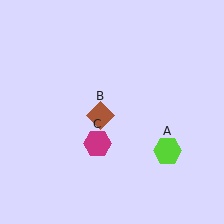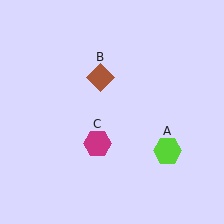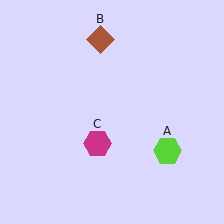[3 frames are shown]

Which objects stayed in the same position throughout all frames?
Lime hexagon (object A) and magenta hexagon (object C) remained stationary.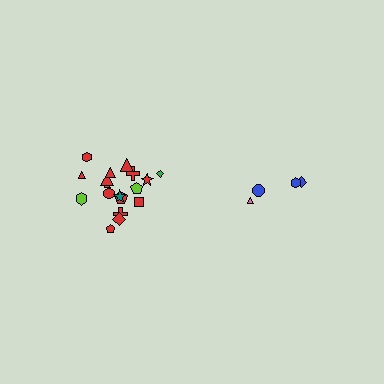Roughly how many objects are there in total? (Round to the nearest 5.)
Roughly 20 objects in total.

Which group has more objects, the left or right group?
The left group.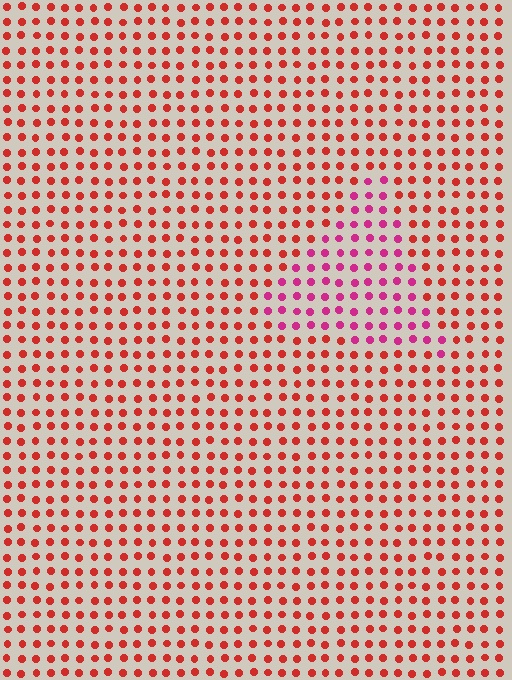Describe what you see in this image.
The image is filled with small red elements in a uniform arrangement. A triangle-shaped region is visible where the elements are tinted to a slightly different hue, forming a subtle color boundary.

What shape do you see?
I see a triangle.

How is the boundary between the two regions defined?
The boundary is defined purely by a slight shift in hue (about 37 degrees). Spacing, size, and orientation are identical on both sides.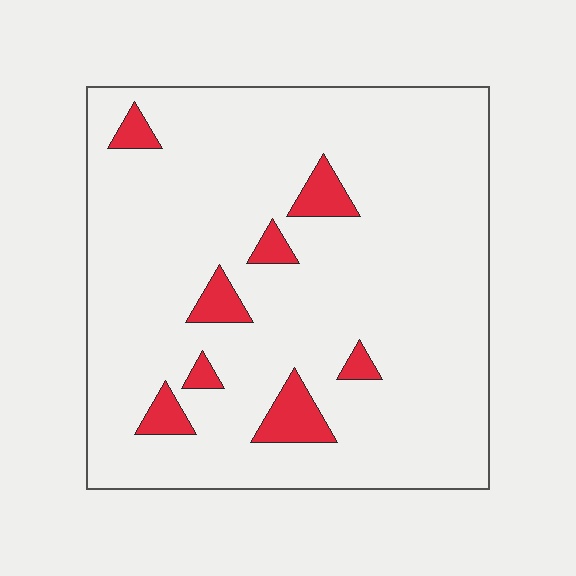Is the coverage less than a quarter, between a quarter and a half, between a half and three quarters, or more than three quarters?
Less than a quarter.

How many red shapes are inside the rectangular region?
8.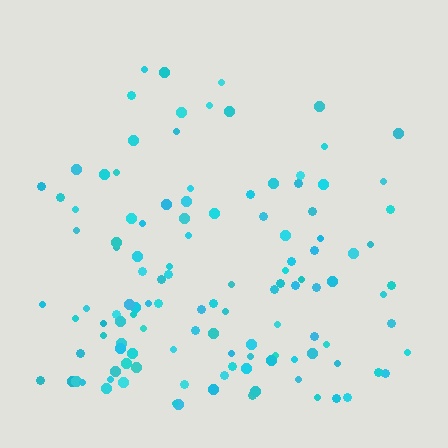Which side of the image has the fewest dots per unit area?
The top.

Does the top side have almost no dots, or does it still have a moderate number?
Still a moderate number, just noticeably fewer than the bottom.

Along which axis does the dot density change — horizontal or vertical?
Vertical.